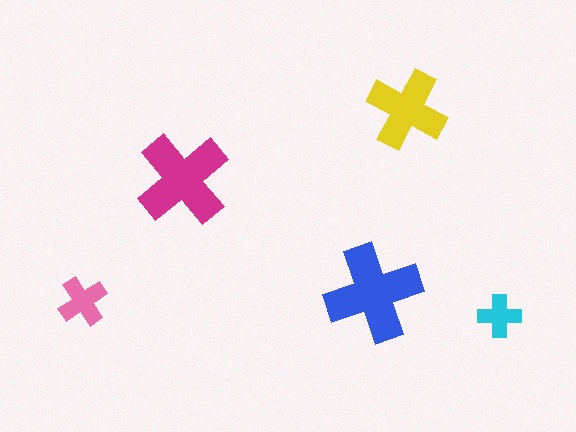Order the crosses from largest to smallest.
the blue one, the magenta one, the yellow one, the pink one, the cyan one.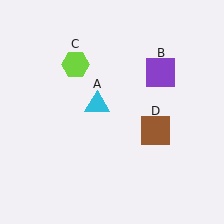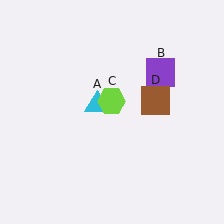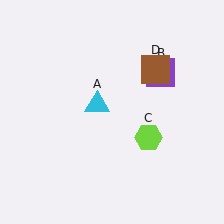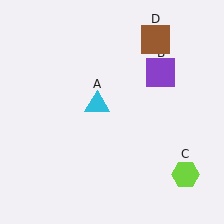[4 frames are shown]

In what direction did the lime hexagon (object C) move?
The lime hexagon (object C) moved down and to the right.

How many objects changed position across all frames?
2 objects changed position: lime hexagon (object C), brown square (object D).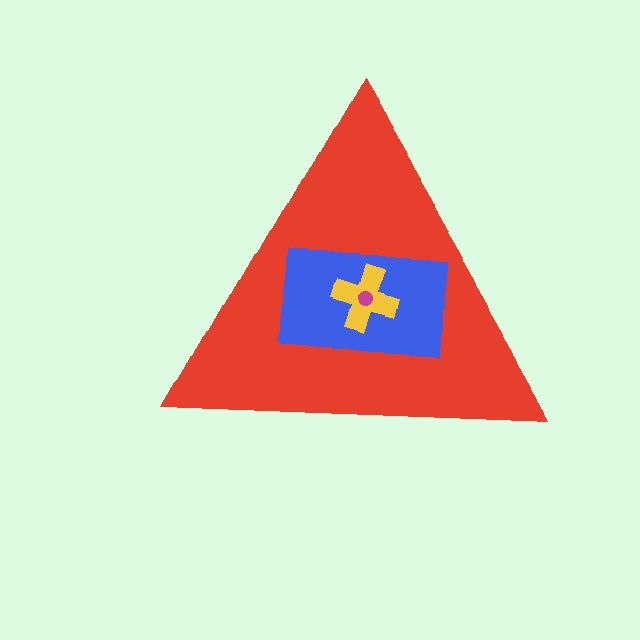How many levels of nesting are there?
4.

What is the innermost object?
The magenta circle.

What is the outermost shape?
The red triangle.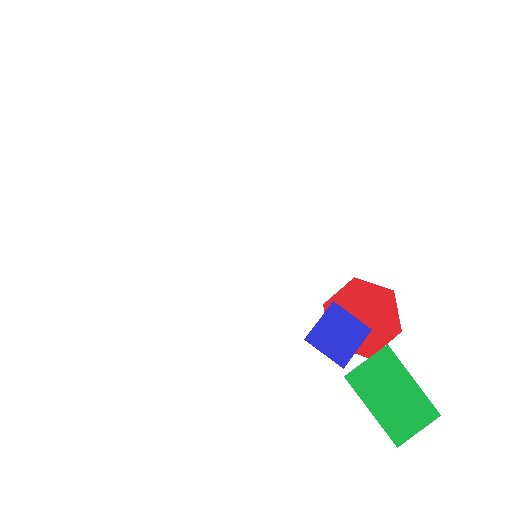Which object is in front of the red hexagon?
The blue diamond is in front of the red hexagon.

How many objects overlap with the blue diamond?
1 object overlaps with the blue diamond.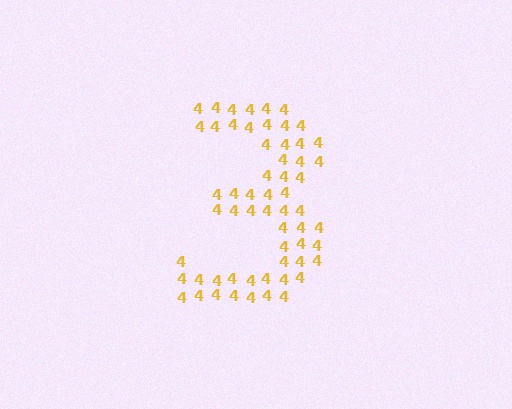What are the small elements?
The small elements are digit 4's.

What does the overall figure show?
The overall figure shows the digit 3.